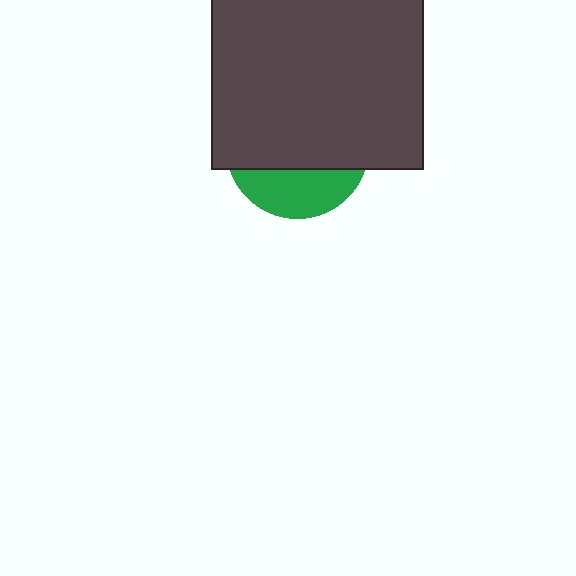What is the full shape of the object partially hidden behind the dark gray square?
The partially hidden object is a green circle.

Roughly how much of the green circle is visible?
A small part of it is visible (roughly 31%).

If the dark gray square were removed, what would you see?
You would see the complete green circle.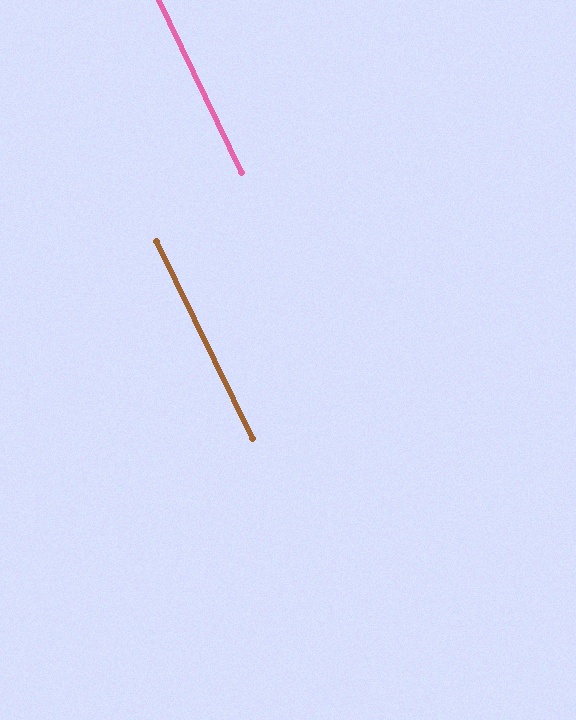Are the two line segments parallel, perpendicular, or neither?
Parallel — their directions differ by only 0.5°.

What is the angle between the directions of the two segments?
Approximately 1 degree.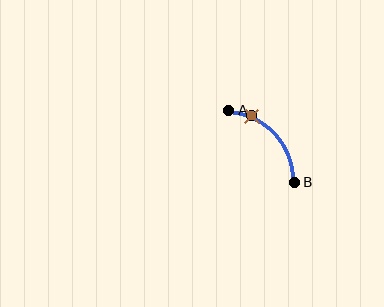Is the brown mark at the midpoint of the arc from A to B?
No. The brown mark lies on the arc but is closer to endpoint A. The arc midpoint would be at the point on the curve equidistant along the arc from both A and B.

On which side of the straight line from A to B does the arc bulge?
The arc bulges above and to the right of the straight line connecting A and B.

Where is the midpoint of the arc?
The arc midpoint is the point on the curve farthest from the straight line joining A and B. It sits above and to the right of that line.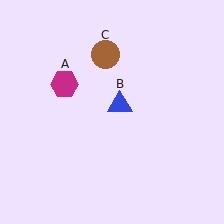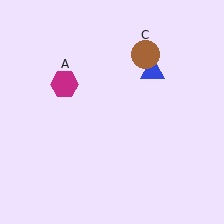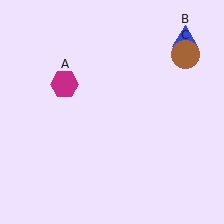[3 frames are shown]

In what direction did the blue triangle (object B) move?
The blue triangle (object B) moved up and to the right.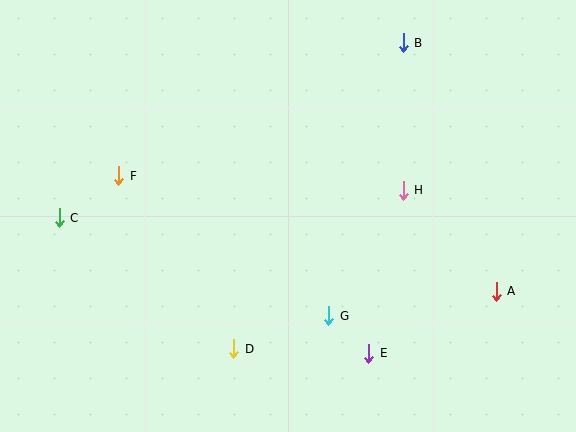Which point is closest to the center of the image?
Point G at (329, 316) is closest to the center.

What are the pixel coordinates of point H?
Point H is at (403, 190).